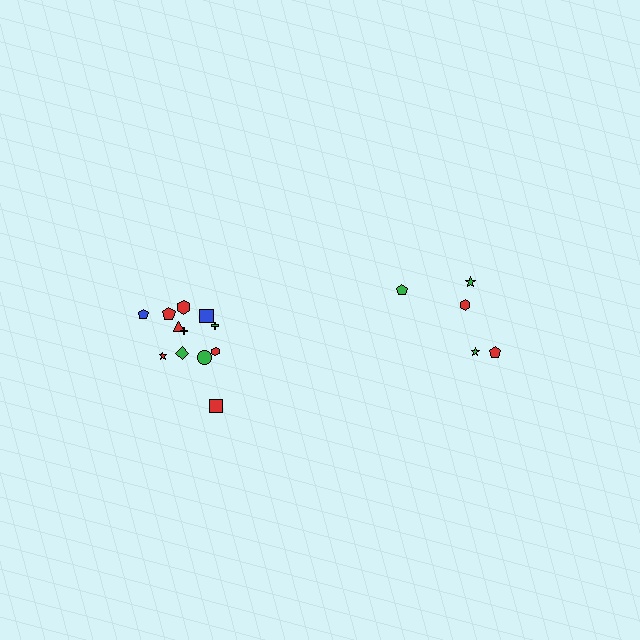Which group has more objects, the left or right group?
The left group.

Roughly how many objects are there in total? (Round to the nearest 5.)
Roughly 15 objects in total.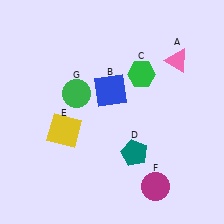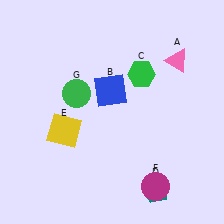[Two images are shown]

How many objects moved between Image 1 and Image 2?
1 object moved between the two images.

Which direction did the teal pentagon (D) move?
The teal pentagon (D) moved down.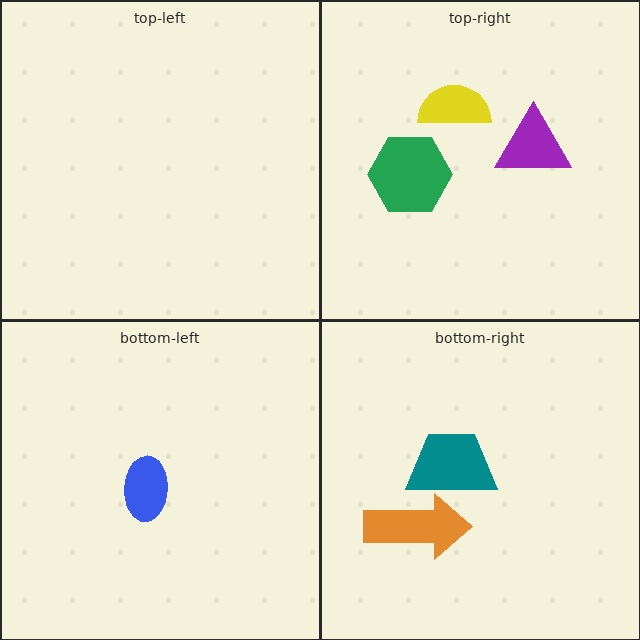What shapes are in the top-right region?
The purple triangle, the green hexagon, the yellow semicircle.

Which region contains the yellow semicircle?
The top-right region.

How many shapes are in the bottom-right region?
2.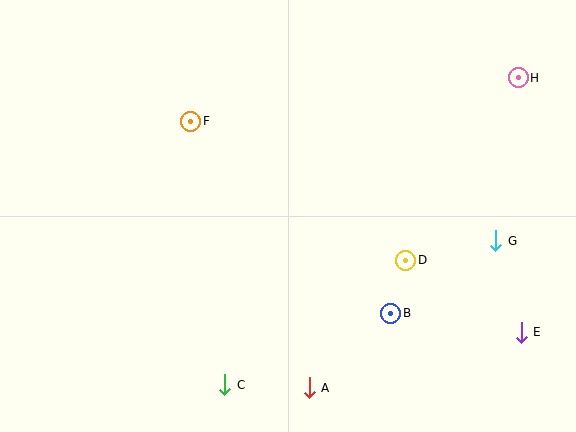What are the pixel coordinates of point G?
Point G is at (496, 241).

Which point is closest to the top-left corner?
Point F is closest to the top-left corner.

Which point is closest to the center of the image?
Point D at (406, 260) is closest to the center.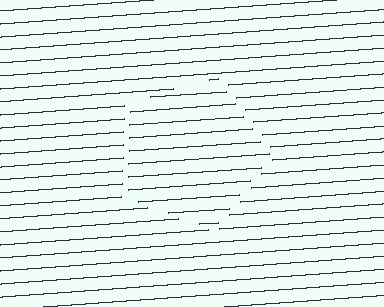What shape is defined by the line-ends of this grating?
An illusory pentagon. The interior of the shape contains the same grating, shifted by half a period — the contour is defined by the phase discontinuity where line-ends from the inner and outer gratings abut.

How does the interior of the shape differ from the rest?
The interior of the shape contains the same grating, shifted by half a period — the contour is defined by the phase discontinuity where line-ends from the inner and outer gratings abut.